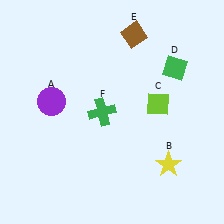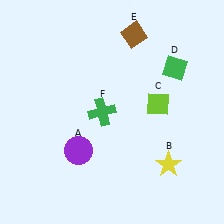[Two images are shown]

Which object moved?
The purple circle (A) moved down.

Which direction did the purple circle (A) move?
The purple circle (A) moved down.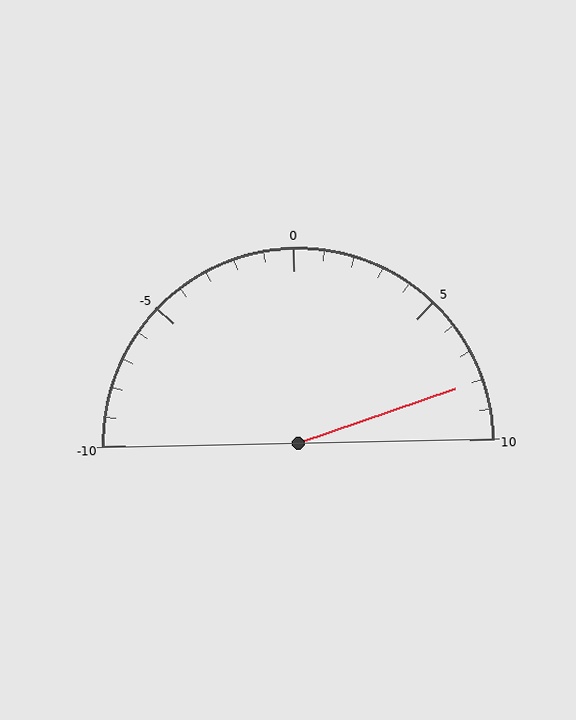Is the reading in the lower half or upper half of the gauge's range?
The reading is in the upper half of the range (-10 to 10).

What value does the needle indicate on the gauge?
The needle indicates approximately 8.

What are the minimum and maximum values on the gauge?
The gauge ranges from -10 to 10.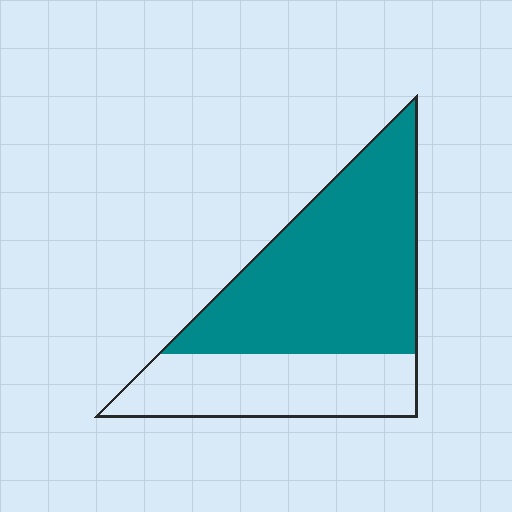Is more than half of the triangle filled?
Yes.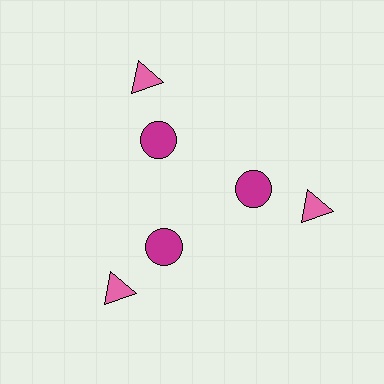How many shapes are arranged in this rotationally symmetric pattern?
There are 6 shapes, arranged in 3 groups of 2.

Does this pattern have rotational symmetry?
Yes, this pattern has 3-fold rotational symmetry. It looks the same after rotating 120 degrees around the center.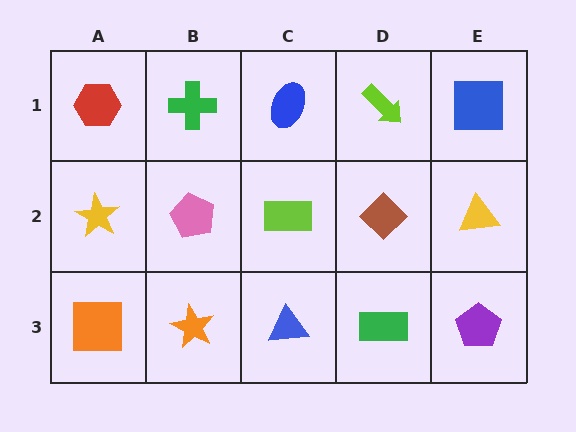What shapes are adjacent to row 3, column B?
A pink pentagon (row 2, column B), an orange square (row 3, column A), a blue triangle (row 3, column C).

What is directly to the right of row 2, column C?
A brown diamond.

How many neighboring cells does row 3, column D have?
3.